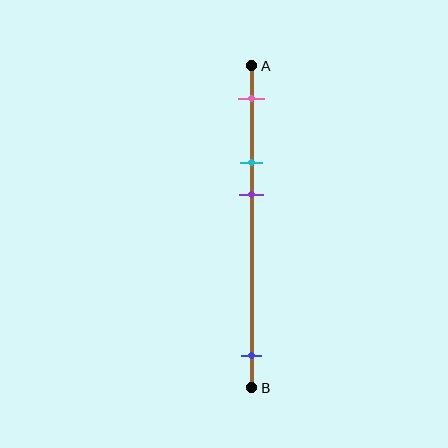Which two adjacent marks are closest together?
The cyan and purple marks are the closest adjacent pair.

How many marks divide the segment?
There are 4 marks dividing the segment.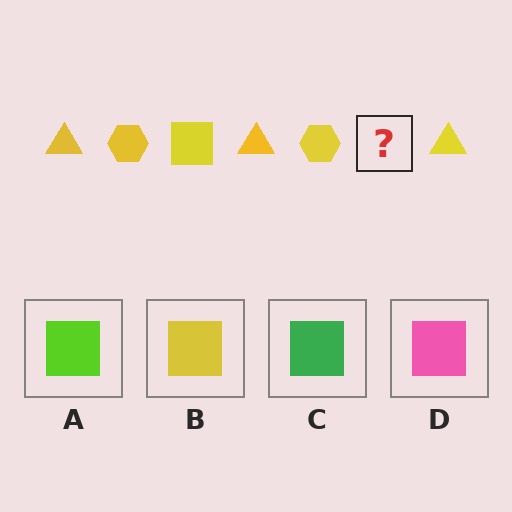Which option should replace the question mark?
Option B.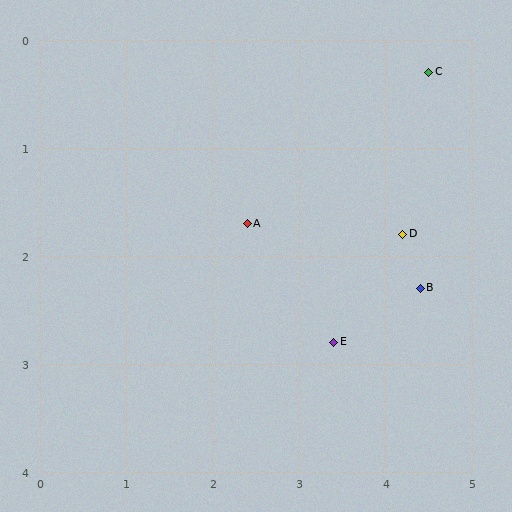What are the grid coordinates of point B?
Point B is at approximately (4.4, 2.3).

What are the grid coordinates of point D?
Point D is at approximately (4.2, 1.8).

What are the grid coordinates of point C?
Point C is at approximately (4.5, 0.3).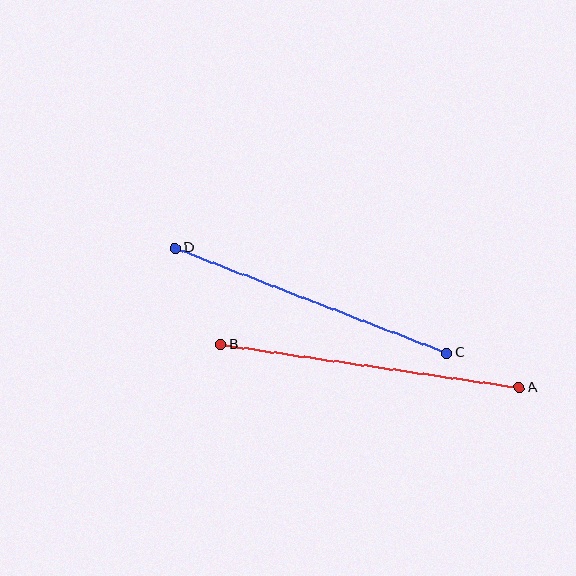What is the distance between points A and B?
The distance is approximately 302 pixels.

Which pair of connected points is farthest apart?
Points A and B are farthest apart.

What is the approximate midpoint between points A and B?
The midpoint is at approximately (370, 366) pixels.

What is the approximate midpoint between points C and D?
The midpoint is at approximately (311, 301) pixels.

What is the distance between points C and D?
The distance is approximately 291 pixels.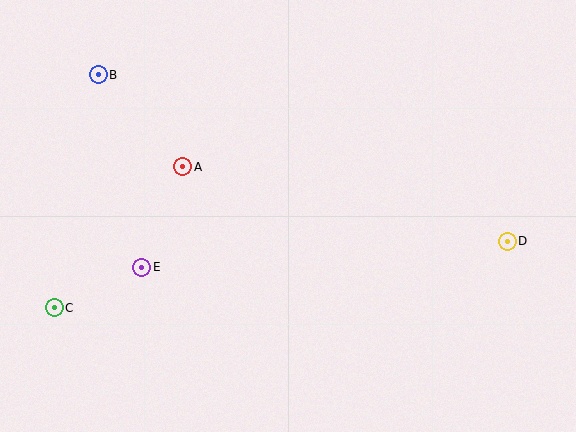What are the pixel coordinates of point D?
Point D is at (507, 241).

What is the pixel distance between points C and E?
The distance between C and E is 97 pixels.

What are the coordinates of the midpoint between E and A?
The midpoint between E and A is at (162, 217).